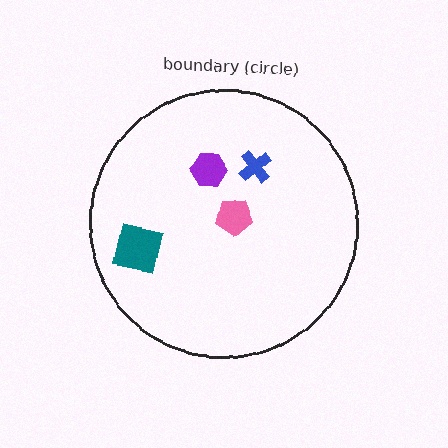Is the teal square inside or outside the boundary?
Inside.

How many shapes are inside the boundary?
4 inside, 0 outside.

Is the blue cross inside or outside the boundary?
Inside.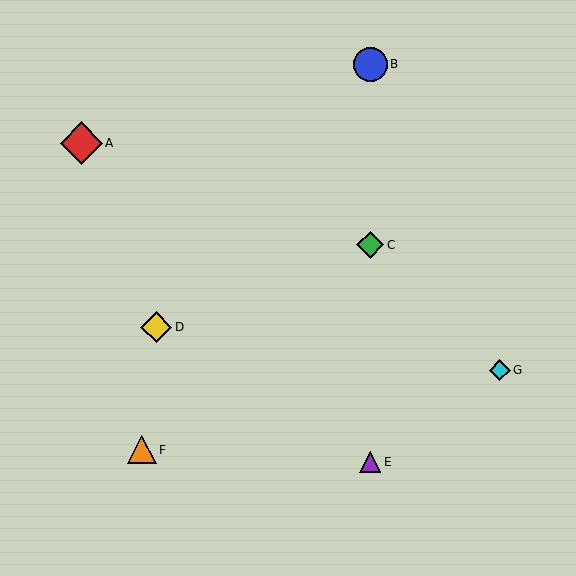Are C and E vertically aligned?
Yes, both are at x≈370.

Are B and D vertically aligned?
No, B is at x≈370 and D is at x≈156.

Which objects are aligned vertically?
Objects B, C, E are aligned vertically.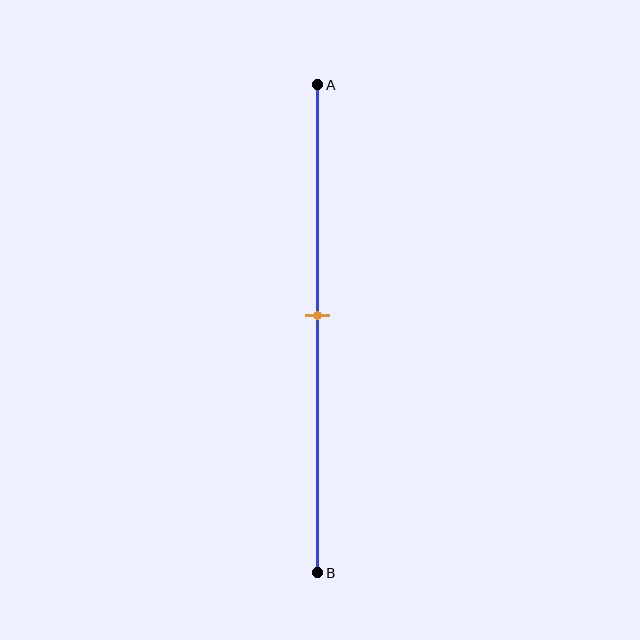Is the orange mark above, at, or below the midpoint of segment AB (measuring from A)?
The orange mark is approximately at the midpoint of segment AB.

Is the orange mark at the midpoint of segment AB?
Yes, the mark is approximately at the midpoint.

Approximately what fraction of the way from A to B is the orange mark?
The orange mark is approximately 45% of the way from A to B.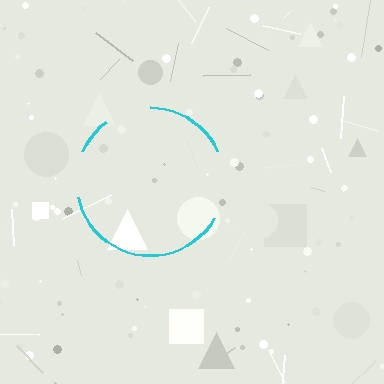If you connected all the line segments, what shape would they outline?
They would outline a circle.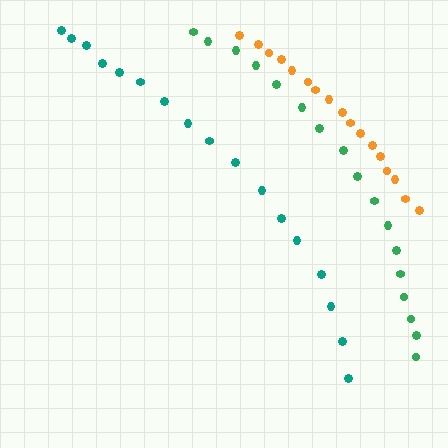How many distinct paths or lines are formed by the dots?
There are 3 distinct paths.